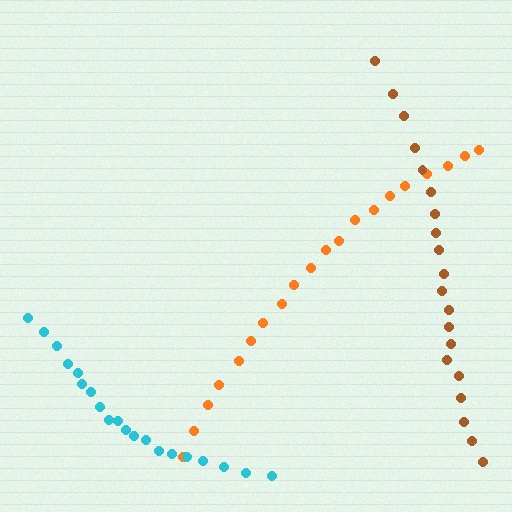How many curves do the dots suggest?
There are 3 distinct paths.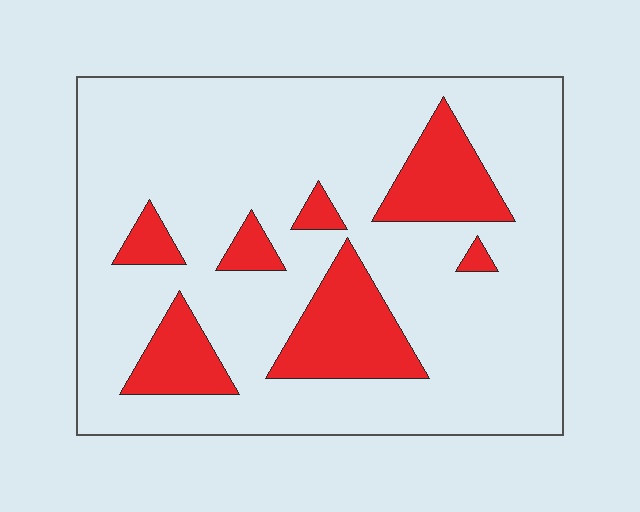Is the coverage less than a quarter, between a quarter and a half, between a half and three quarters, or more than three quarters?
Less than a quarter.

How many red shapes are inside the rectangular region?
7.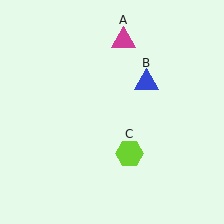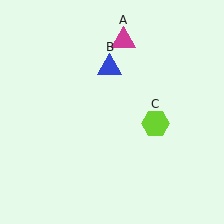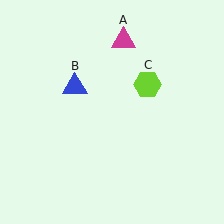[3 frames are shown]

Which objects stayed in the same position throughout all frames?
Magenta triangle (object A) remained stationary.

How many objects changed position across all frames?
2 objects changed position: blue triangle (object B), lime hexagon (object C).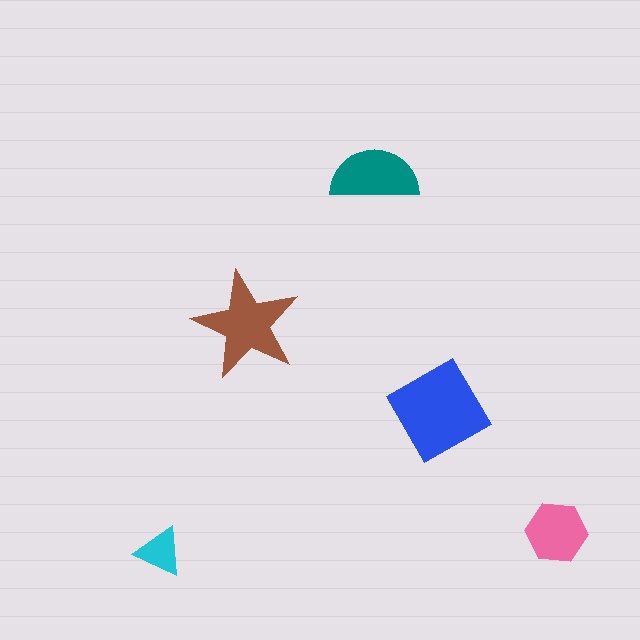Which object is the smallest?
The cyan triangle.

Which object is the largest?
The blue diamond.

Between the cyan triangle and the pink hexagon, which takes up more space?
The pink hexagon.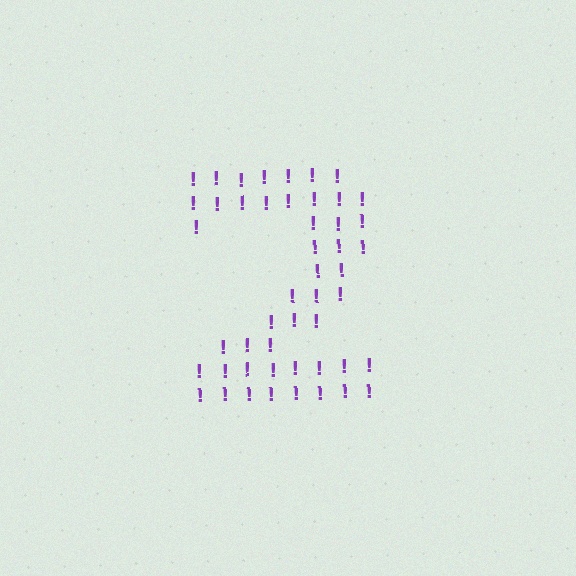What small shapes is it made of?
It is made of small exclamation marks.